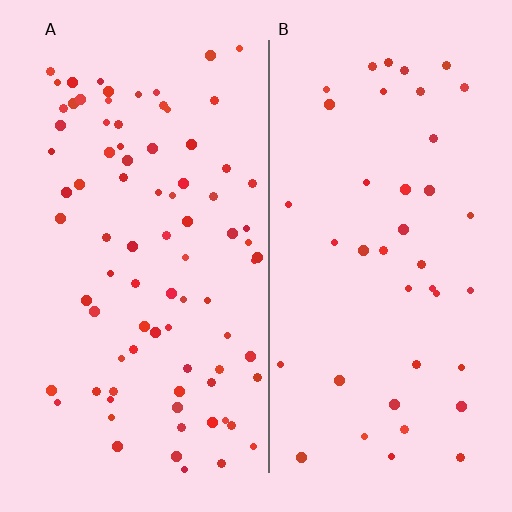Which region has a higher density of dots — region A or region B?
A (the left).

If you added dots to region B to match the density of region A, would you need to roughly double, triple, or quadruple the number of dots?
Approximately double.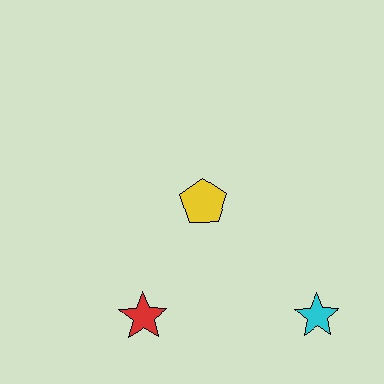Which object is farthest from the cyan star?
The red star is farthest from the cyan star.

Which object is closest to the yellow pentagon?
The red star is closest to the yellow pentagon.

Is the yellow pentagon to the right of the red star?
Yes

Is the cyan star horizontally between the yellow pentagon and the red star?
No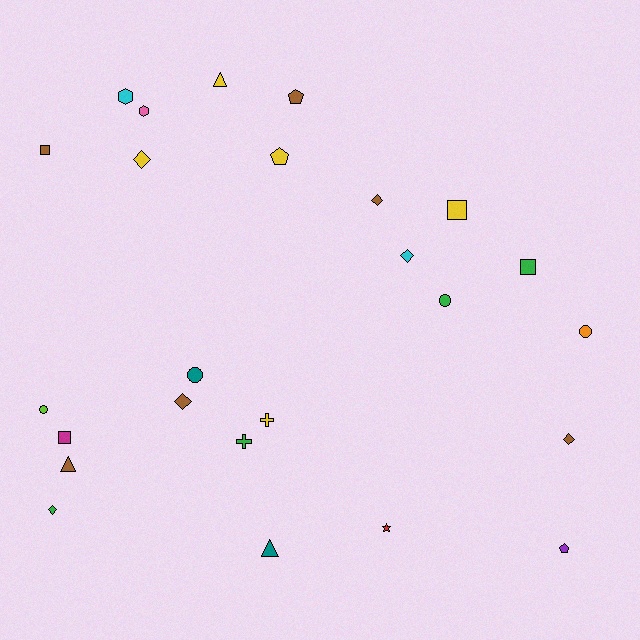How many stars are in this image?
There is 1 star.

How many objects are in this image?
There are 25 objects.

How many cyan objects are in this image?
There are 2 cyan objects.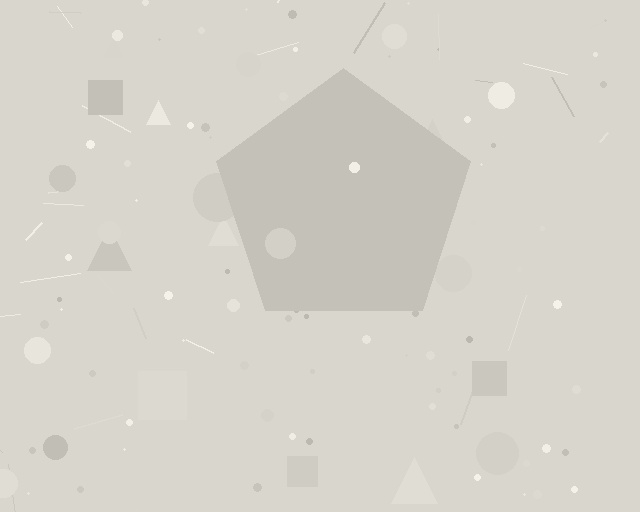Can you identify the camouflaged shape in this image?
The camouflaged shape is a pentagon.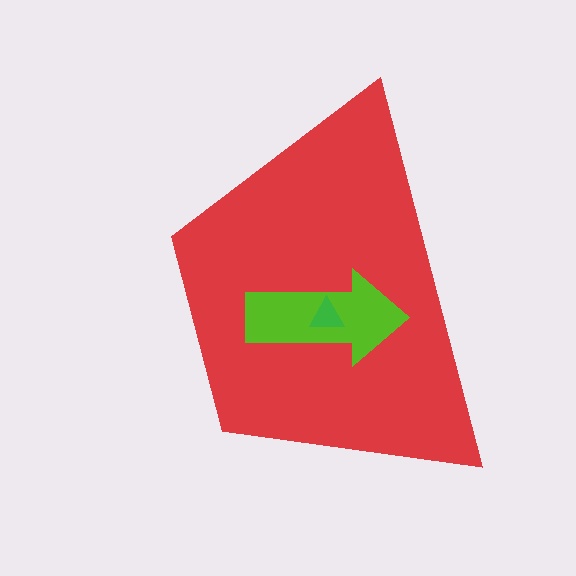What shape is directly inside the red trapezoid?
The lime arrow.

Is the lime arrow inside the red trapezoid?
Yes.